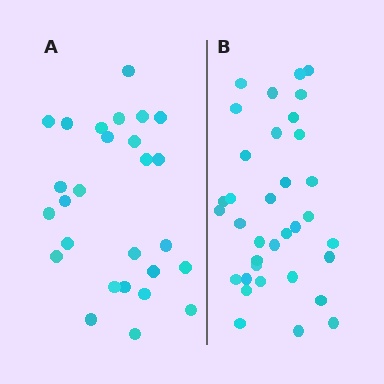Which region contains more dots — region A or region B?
Region B (the right region) has more dots.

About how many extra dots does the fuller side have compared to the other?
Region B has roughly 8 or so more dots than region A.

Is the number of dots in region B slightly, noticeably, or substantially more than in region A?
Region B has noticeably more, but not dramatically so. The ratio is roughly 1.3 to 1.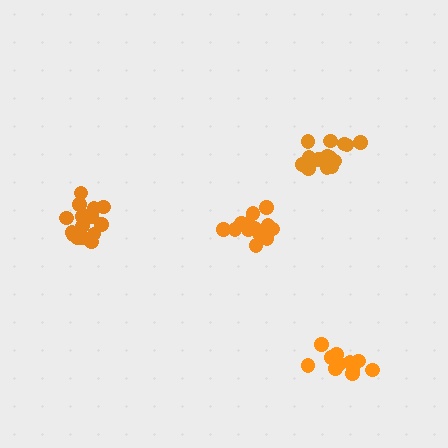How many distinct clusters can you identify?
There are 4 distinct clusters.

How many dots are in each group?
Group 1: 15 dots, Group 2: 17 dots, Group 3: 16 dots, Group 4: 11 dots (59 total).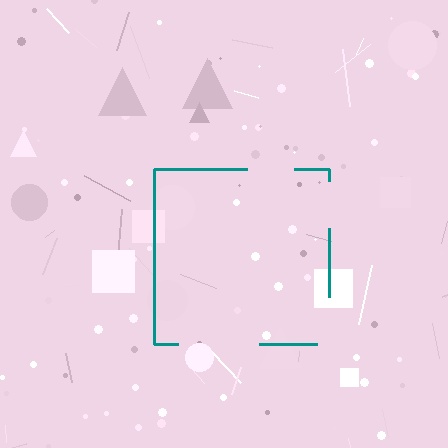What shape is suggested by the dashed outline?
The dashed outline suggests a square.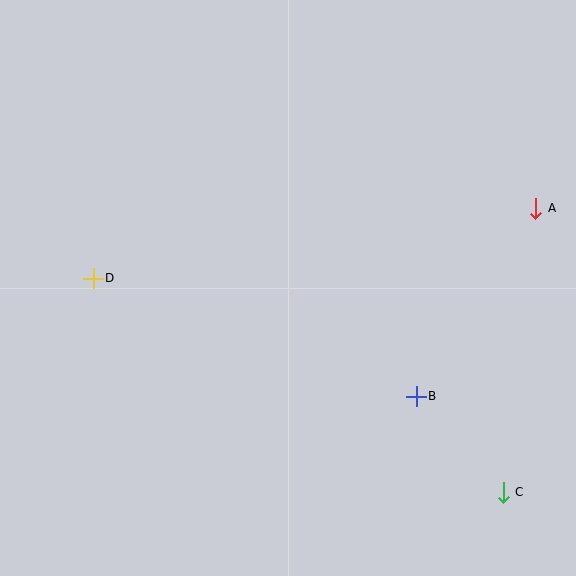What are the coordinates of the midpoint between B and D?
The midpoint between B and D is at (255, 337).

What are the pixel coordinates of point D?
Point D is at (93, 278).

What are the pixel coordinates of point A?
Point A is at (536, 208).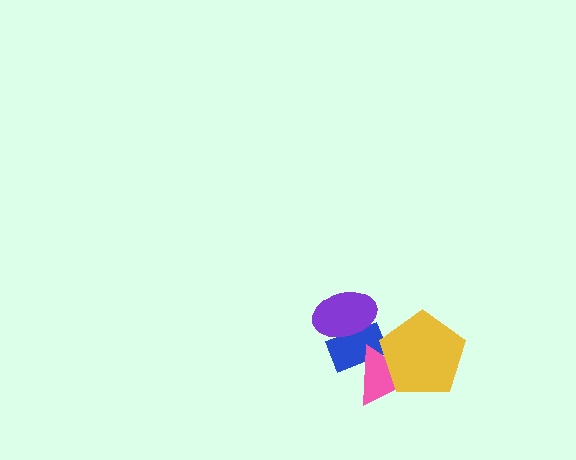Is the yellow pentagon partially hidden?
No, no other shape covers it.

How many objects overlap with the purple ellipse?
1 object overlaps with the purple ellipse.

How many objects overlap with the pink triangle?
2 objects overlap with the pink triangle.